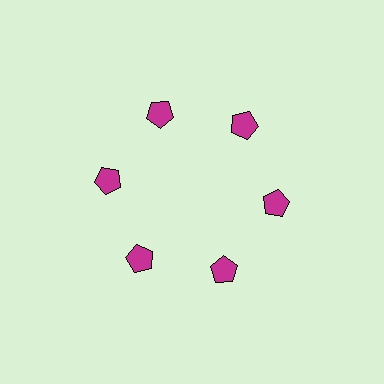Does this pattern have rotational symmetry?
Yes, this pattern has 6-fold rotational symmetry. It looks the same after rotating 60 degrees around the center.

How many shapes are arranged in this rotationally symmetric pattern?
There are 6 shapes, arranged in 6 groups of 1.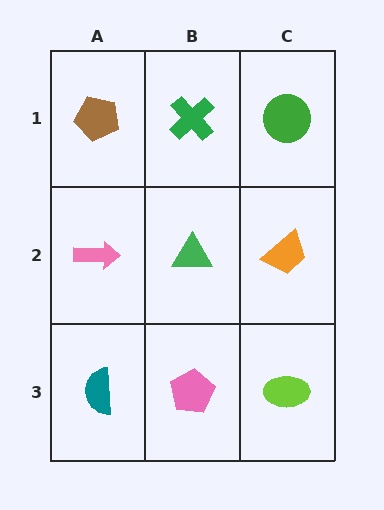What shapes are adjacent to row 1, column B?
A green triangle (row 2, column B), a brown pentagon (row 1, column A), a green circle (row 1, column C).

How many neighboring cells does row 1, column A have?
2.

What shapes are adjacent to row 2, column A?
A brown pentagon (row 1, column A), a teal semicircle (row 3, column A), a green triangle (row 2, column B).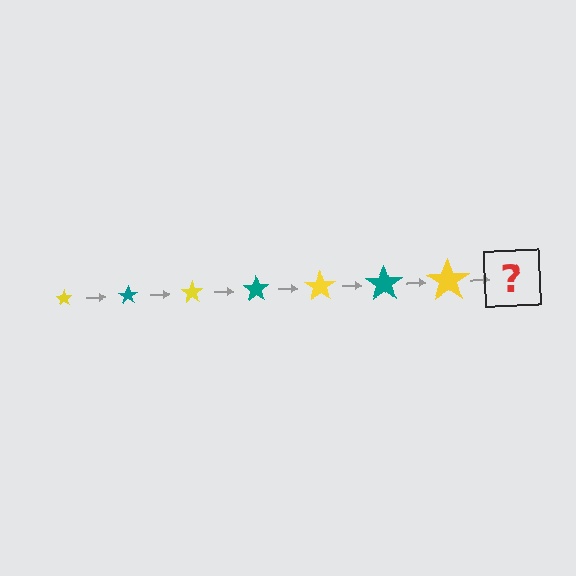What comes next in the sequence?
The next element should be a teal star, larger than the previous one.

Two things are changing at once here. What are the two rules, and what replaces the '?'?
The two rules are that the star grows larger each step and the color cycles through yellow and teal. The '?' should be a teal star, larger than the previous one.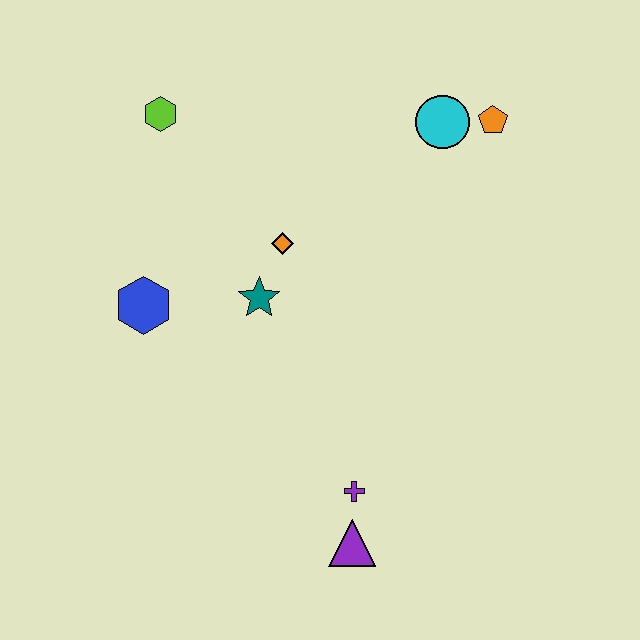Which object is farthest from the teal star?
The orange pentagon is farthest from the teal star.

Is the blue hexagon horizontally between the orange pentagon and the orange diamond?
No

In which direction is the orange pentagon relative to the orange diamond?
The orange pentagon is to the right of the orange diamond.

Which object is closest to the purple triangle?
The purple cross is closest to the purple triangle.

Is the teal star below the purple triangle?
No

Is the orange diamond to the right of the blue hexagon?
Yes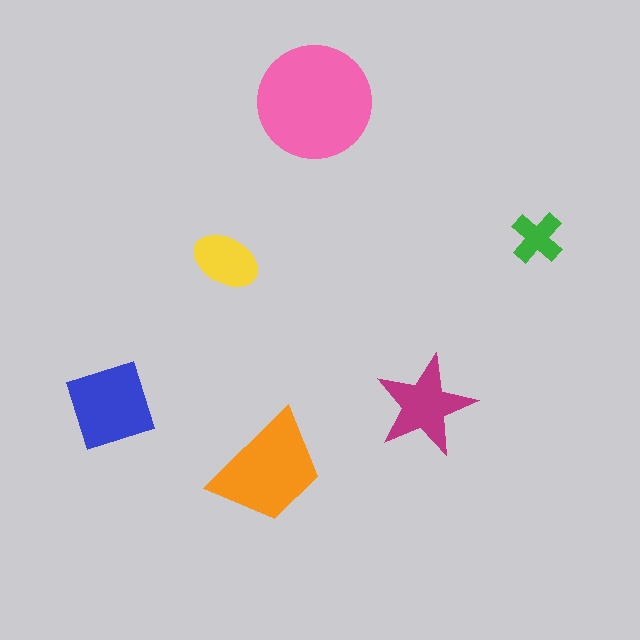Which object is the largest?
The pink circle.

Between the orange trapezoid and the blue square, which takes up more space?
The orange trapezoid.